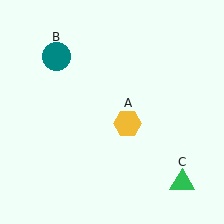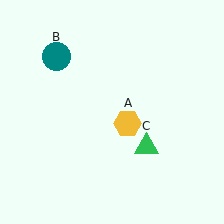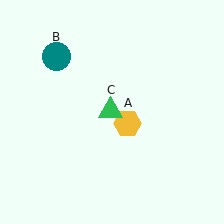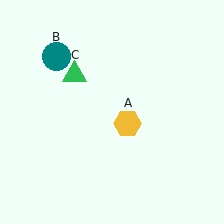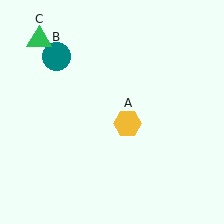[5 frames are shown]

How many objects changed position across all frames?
1 object changed position: green triangle (object C).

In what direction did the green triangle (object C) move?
The green triangle (object C) moved up and to the left.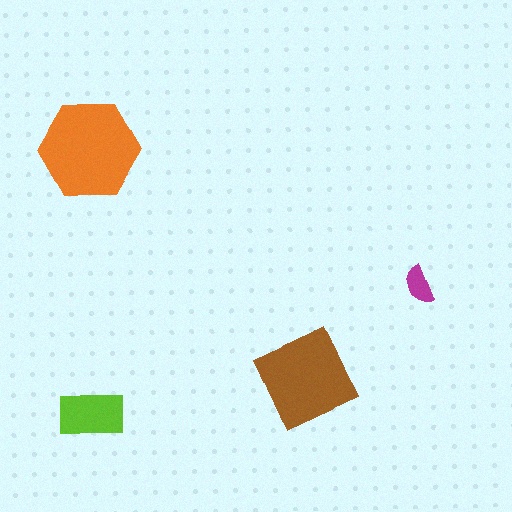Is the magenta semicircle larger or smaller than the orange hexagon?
Smaller.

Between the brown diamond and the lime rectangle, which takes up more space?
The brown diamond.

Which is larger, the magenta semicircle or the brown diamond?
The brown diamond.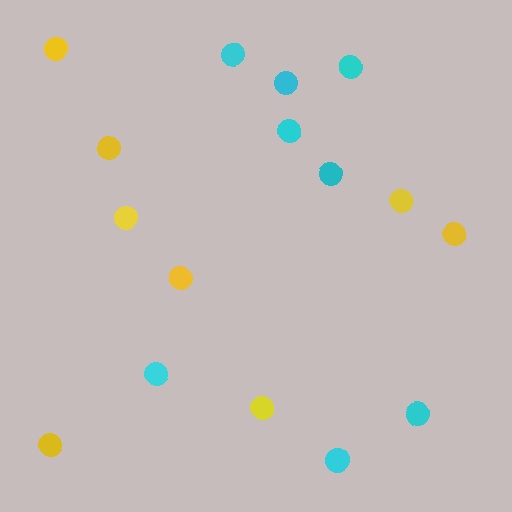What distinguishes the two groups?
There are 2 groups: one group of yellow circles (8) and one group of cyan circles (8).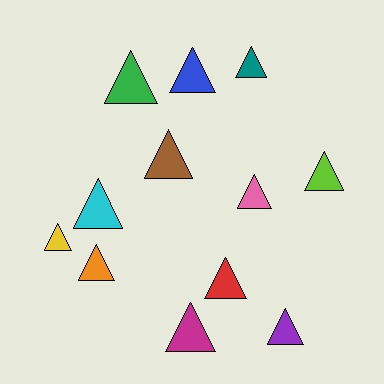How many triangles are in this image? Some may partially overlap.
There are 12 triangles.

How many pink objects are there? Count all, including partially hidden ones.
There is 1 pink object.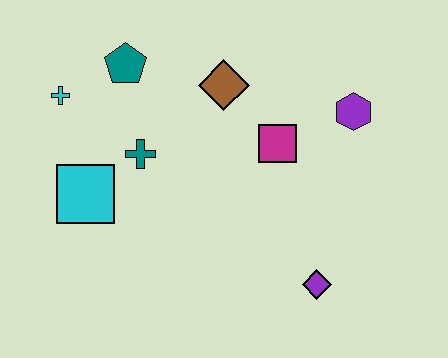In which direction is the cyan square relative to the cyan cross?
The cyan square is below the cyan cross.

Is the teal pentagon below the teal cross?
No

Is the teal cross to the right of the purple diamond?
No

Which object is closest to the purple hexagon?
The magenta square is closest to the purple hexagon.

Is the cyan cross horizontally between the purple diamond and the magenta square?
No